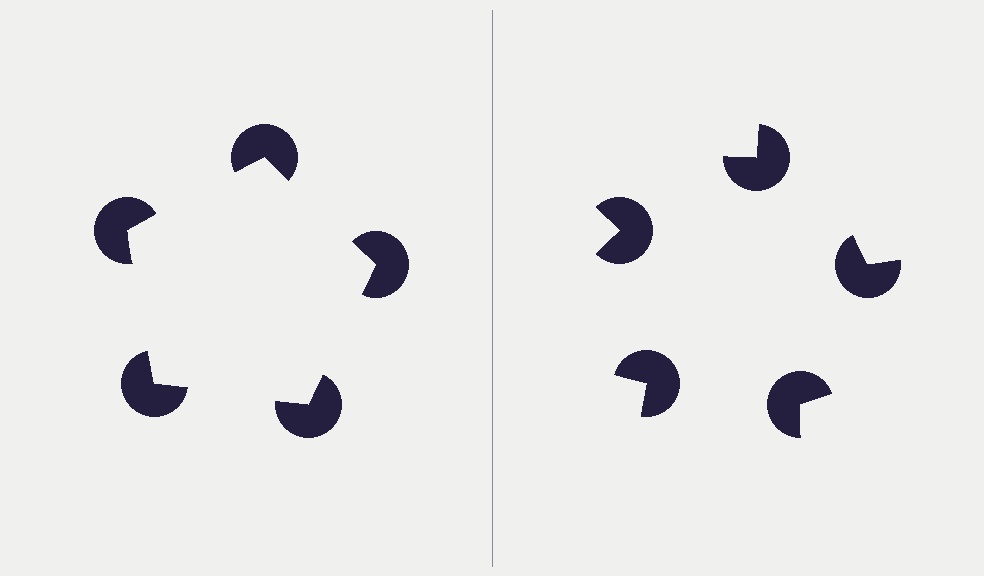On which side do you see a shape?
An illusory pentagon appears on the left side. On the right side the wedge cuts are rotated, so no coherent shape forms.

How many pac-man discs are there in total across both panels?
10 — 5 on each side.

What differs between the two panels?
The pac-man discs are positioned identically on both sides; only the wedge orientations differ. On the left they align to a pentagon; on the right they are misaligned.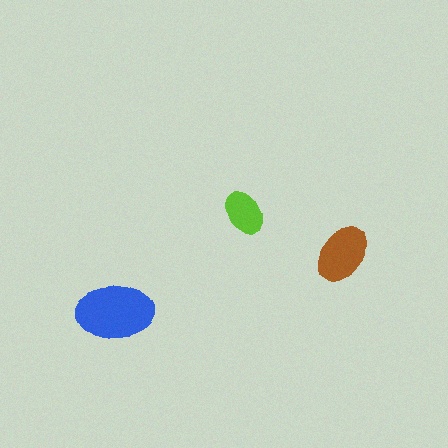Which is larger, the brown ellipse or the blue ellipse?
The blue one.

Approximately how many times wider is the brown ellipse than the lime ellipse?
About 1.5 times wider.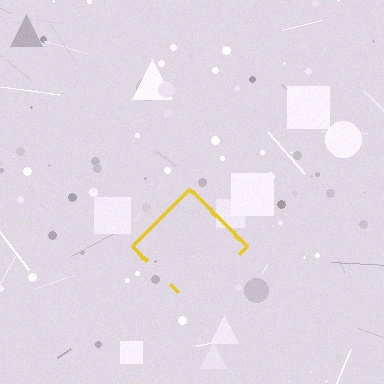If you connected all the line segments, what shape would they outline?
They would outline a diamond.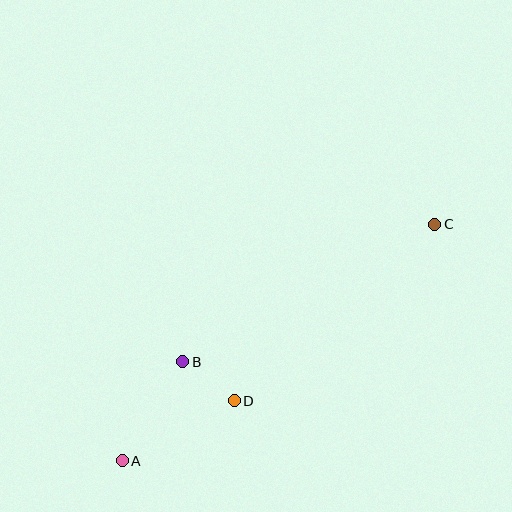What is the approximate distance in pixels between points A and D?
The distance between A and D is approximately 127 pixels.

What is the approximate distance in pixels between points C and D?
The distance between C and D is approximately 267 pixels.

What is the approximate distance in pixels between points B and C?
The distance between B and C is approximately 287 pixels.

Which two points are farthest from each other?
Points A and C are farthest from each other.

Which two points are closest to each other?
Points B and D are closest to each other.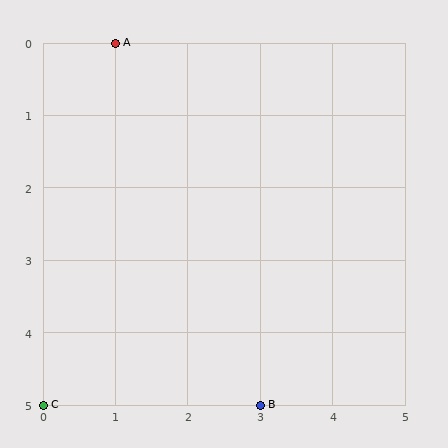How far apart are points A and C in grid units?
Points A and C are 1 column and 5 rows apart (about 5.1 grid units diagonally).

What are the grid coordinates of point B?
Point B is at grid coordinates (3, 5).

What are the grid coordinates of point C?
Point C is at grid coordinates (0, 5).